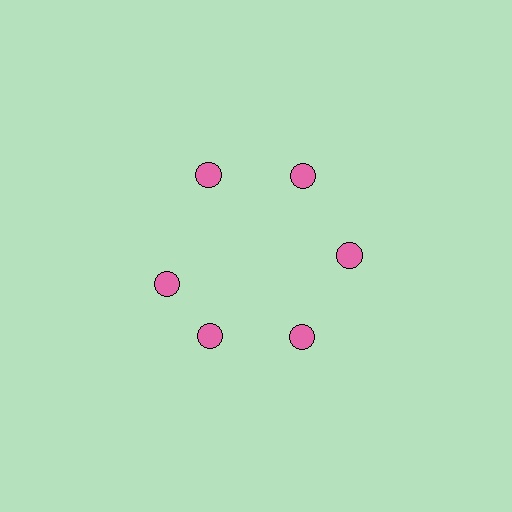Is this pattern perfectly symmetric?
No. The 6 pink circles are arranged in a ring, but one element near the 9 o'clock position is rotated out of alignment along the ring, breaking the 6-fold rotational symmetry.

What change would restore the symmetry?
The symmetry would be restored by rotating it back into even spacing with its neighbors so that all 6 circles sit at equal angles and equal distance from the center.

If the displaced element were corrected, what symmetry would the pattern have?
It would have 6-fold rotational symmetry — the pattern would map onto itself every 60 degrees.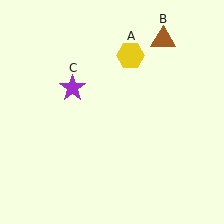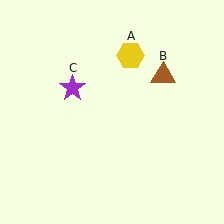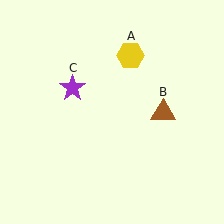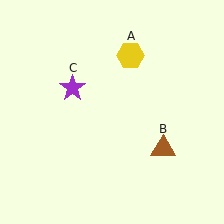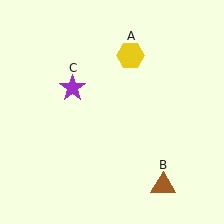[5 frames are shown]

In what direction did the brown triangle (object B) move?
The brown triangle (object B) moved down.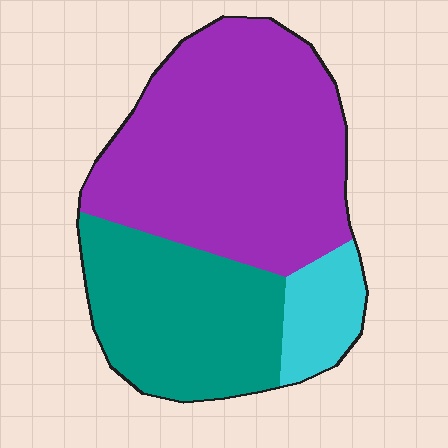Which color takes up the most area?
Purple, at roughly 55%.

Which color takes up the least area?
Cyan, at roughly 10%.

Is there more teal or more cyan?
Teal.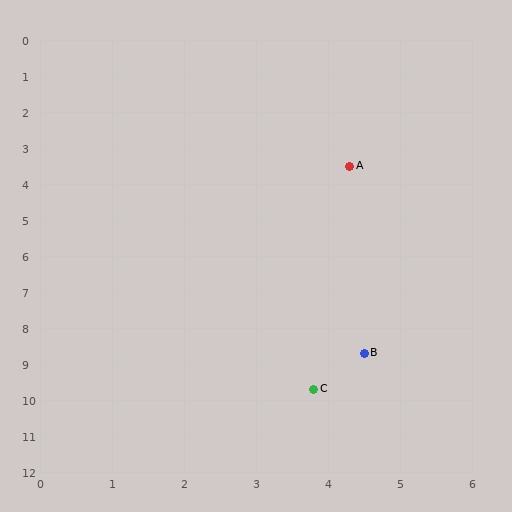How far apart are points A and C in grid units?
Points A and C are about 6.2 grid units apart.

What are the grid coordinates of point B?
Point B is at approximately (4.5, 8.7).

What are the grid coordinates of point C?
Point C is at approximately (3.8, 9.7).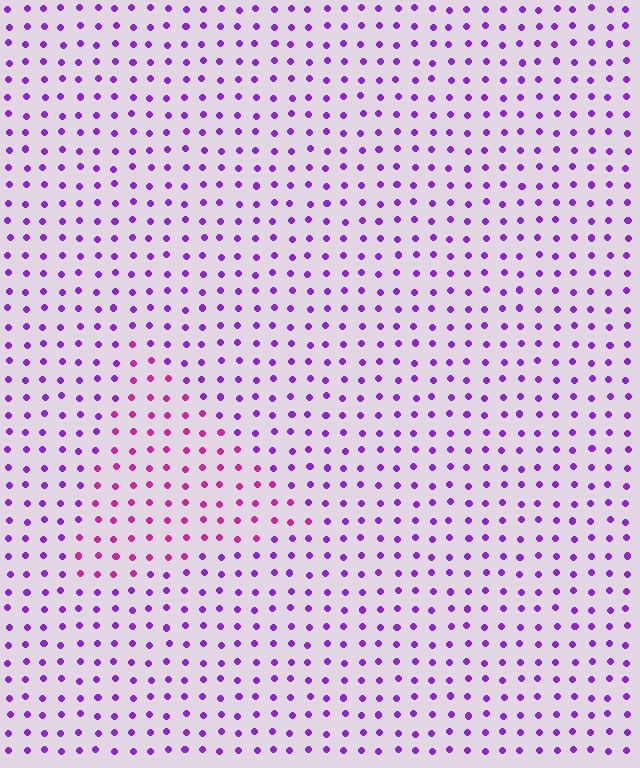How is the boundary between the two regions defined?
The boundary is defined purely by a slight shift in hue (about 41 degrees). Spacing, size, and orientation are identical on both sides.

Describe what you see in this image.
The image is filled with small purple elements in a uniform arrangement. A triangle-shaped region is visible where the elements are tinted to a slightly different hue, forming a subtle color boundary.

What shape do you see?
I see a triangle.